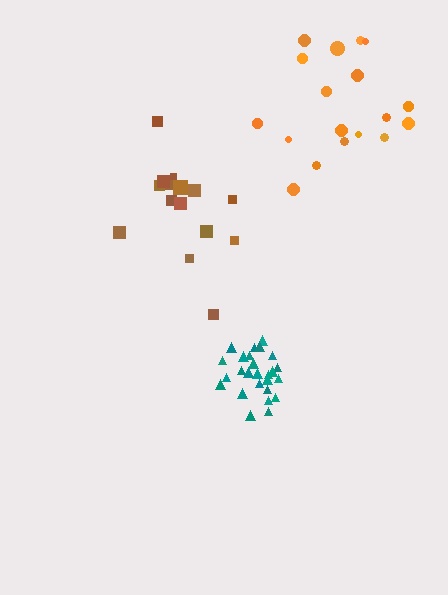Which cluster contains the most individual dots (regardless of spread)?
Teal (26).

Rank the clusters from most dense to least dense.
teal, brown, orange.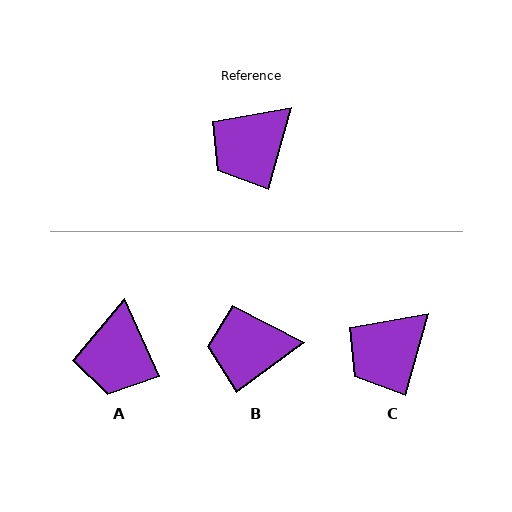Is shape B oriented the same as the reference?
No, it is off by about 38 degrees.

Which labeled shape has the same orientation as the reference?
C.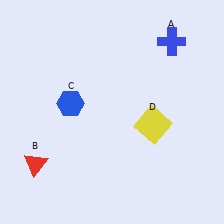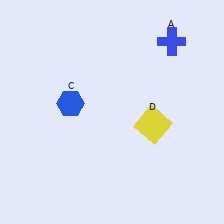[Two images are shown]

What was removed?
The red triangle (B) was removed in Image 2.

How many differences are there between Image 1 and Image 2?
There is 1 difference between the two images.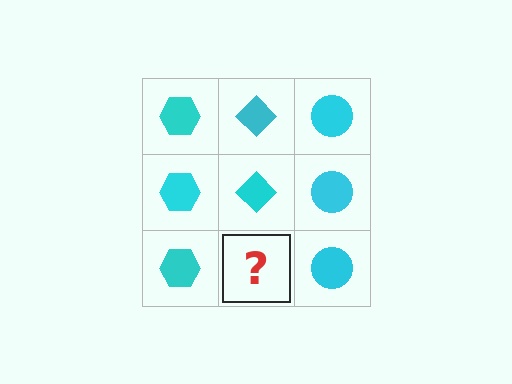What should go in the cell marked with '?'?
The missing cell should contain a cyan diamond.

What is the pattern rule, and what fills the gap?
The rule is that each column has a consistent shape. The gap should be filled with a cyan diamond.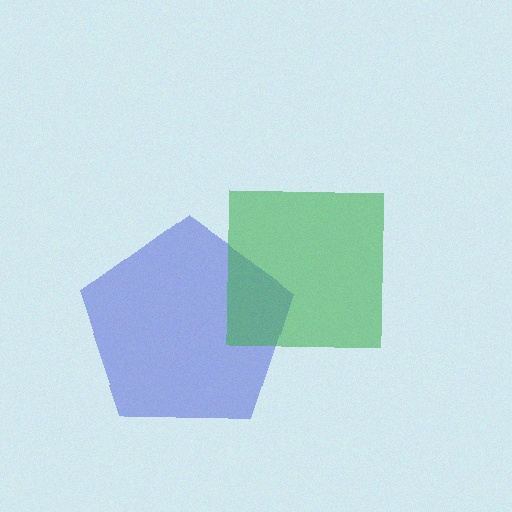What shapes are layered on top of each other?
The layered shapes are: a blue pentagon, a green square.